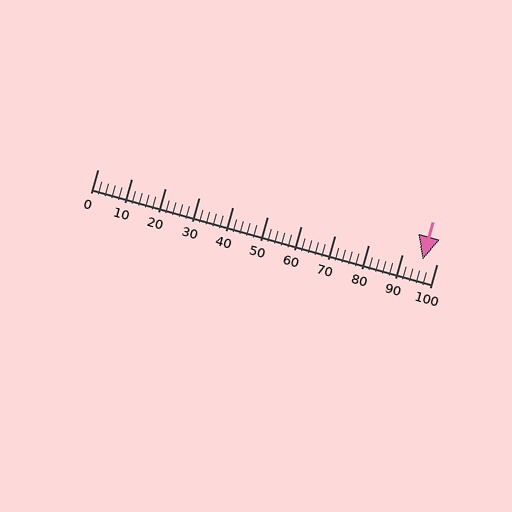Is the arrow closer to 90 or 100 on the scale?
The arrow is closer to 100.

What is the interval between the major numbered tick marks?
The major tick marks are spaced 10 units apart.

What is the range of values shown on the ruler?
The ruler shows values from 0 to 100.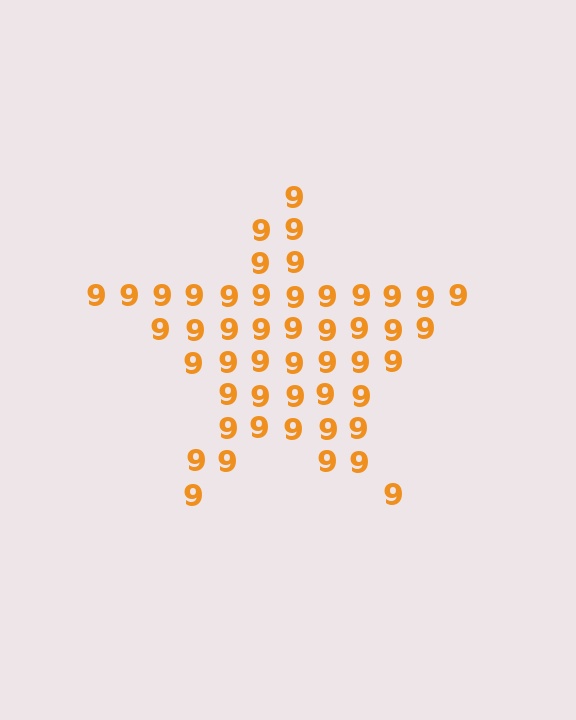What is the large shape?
The large shape is a star.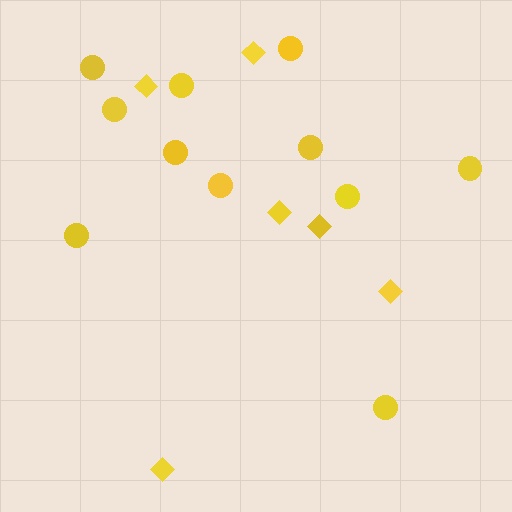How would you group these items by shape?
There are 2 groups: one group of circles (11) and one group of diamonds (6).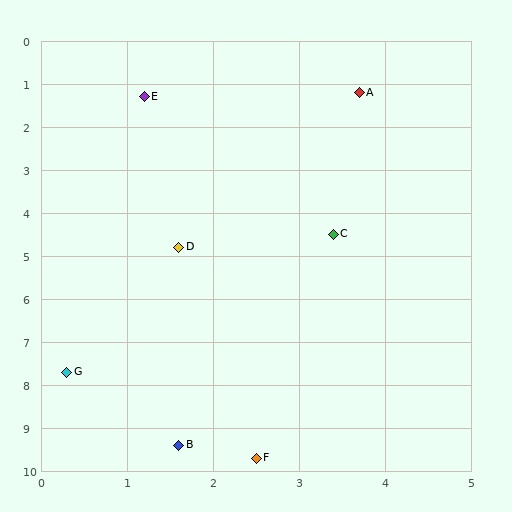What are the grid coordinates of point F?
Point F is at approximately (2.5, 9.7).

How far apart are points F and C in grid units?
Points F and C are about 5.3 grid units apart.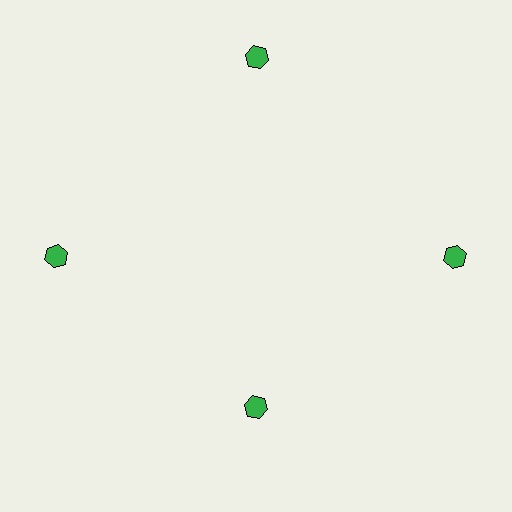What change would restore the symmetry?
The symmetry would be restored by moving it outward, back onto the ring so that all 4 hexagons sit at equal angles and equal distance from the center.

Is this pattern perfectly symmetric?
No. The 4 green hexagons are arranged in a ring, but one element near the 6 o'clock position is pulled inward toward the center, breaking the 4-fold rotational symmetry.